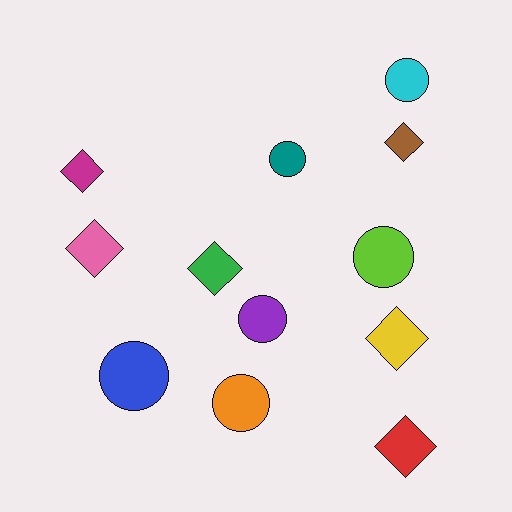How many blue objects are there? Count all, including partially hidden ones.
There is 1 blue object.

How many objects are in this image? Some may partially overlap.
There are 12 objects.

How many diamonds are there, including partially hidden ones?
There are 6 diamonds.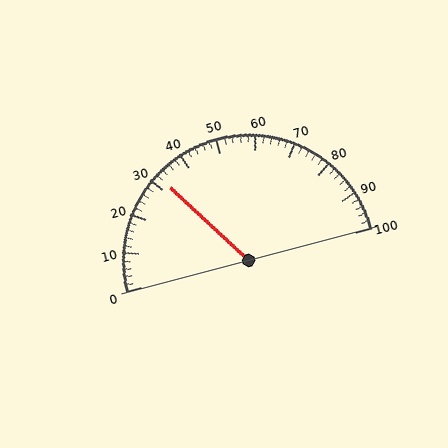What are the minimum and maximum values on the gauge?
The gauge ranges from 0 to 100.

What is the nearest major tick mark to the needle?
The nearest major tick mark is 30.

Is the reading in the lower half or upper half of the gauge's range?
The reading is in the lower half of the range (0 to 100).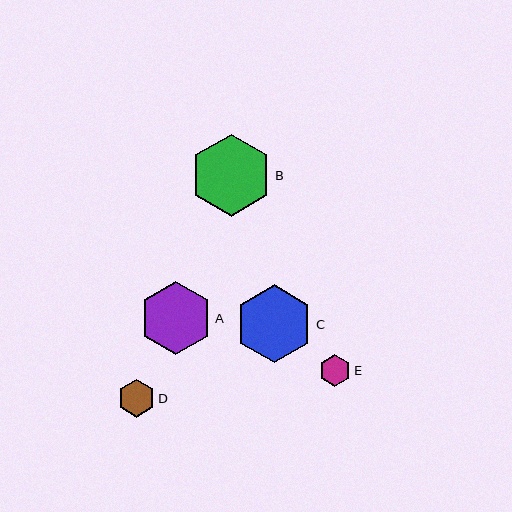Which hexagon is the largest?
Hexagon B is the largest with a size of approximately 82 pixels.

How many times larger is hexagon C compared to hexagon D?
Hexagon C is approximately 2.1 times the size of hexagon D.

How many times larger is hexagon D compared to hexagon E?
Hexagon D is approximately 1.2 times the size of hexagon E.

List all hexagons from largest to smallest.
From largest to smallest: B, C, A, D, E.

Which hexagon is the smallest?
Hexagon E is the smallest with a size of approximately 32 pixels.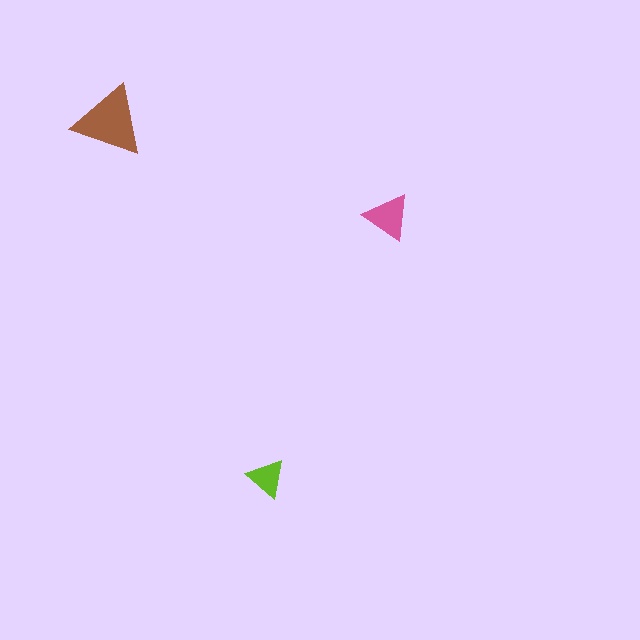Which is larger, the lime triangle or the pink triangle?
The pink one.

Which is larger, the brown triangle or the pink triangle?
The brown one.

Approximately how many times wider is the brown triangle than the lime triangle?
About 2 times wider.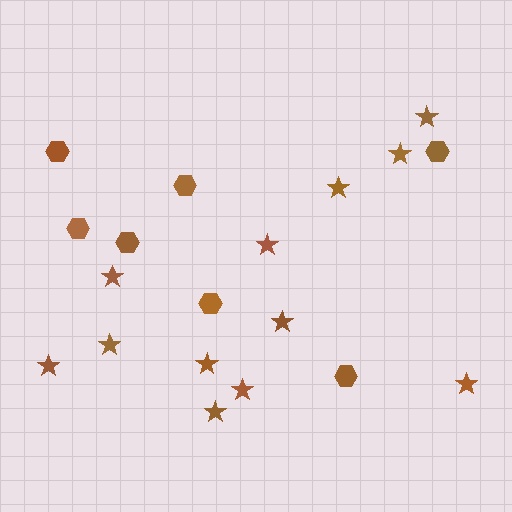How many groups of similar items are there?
There are 2 groups: one group of stars (12) and one group of hexagons (7).